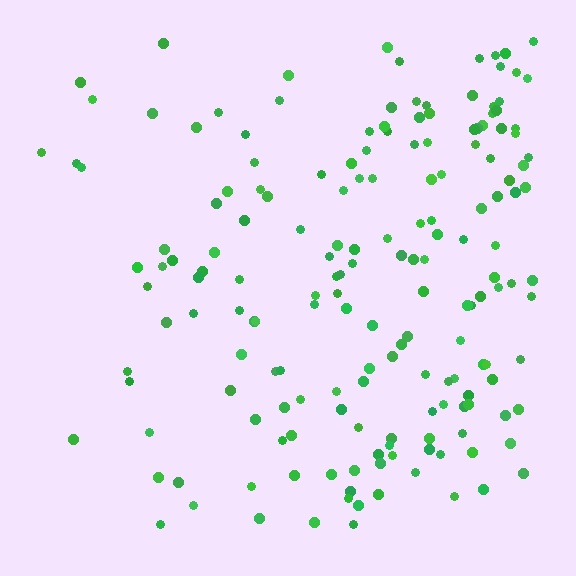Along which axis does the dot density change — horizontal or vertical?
Horizontal.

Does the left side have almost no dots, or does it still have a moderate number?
Still a moderate number, just noticeably fewer than the right.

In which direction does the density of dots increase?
From left to right, with the right side densest.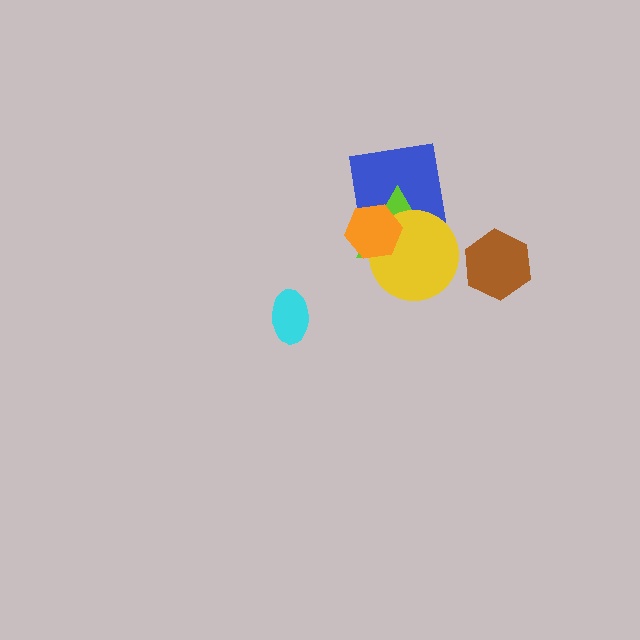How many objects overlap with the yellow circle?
3 objects overlap with the yellow circle.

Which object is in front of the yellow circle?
The orange hexagon is in front of the yellow circle.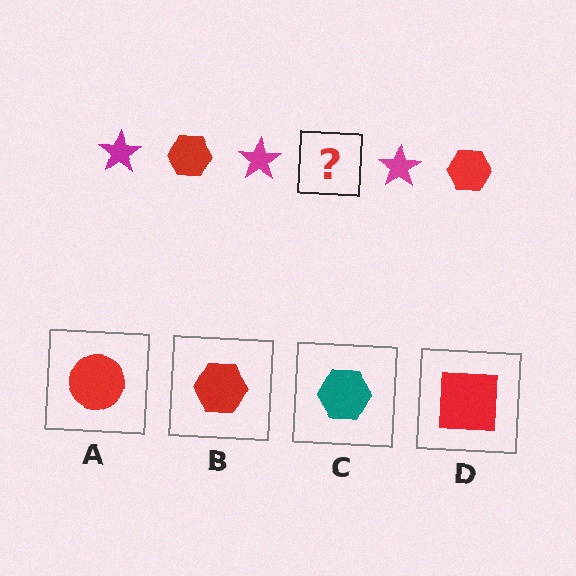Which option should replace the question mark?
Option B.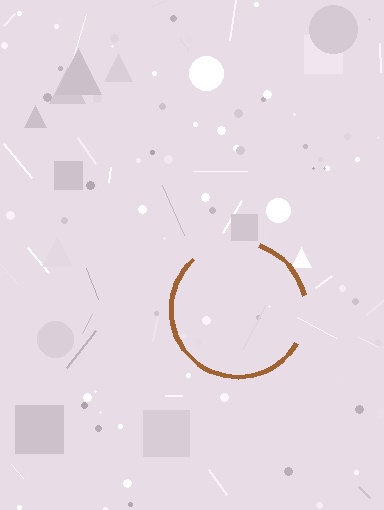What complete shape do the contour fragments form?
The contour fragments form a circle.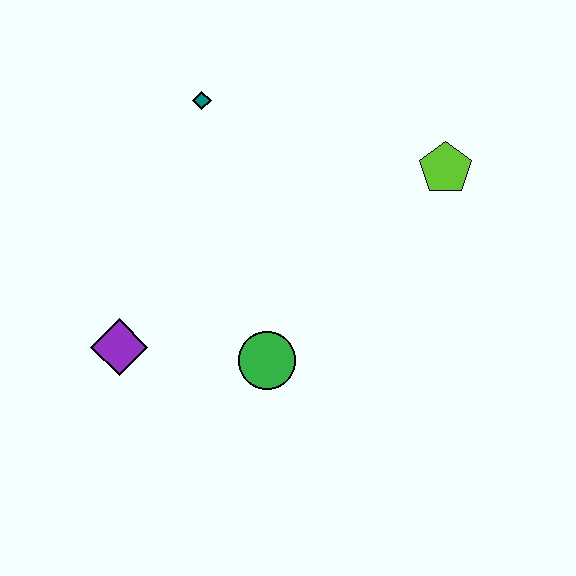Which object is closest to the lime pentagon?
The teal diamond is closest to the lime pentagon.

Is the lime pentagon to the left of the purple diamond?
No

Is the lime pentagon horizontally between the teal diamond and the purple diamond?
No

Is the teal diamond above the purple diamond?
Yes